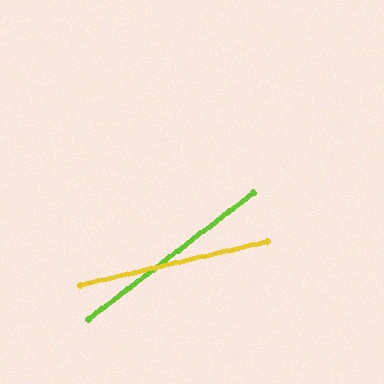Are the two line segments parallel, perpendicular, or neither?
Neither parallel nor perpendicular — they differ by about 24°.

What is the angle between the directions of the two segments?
Approximately 24 degrees.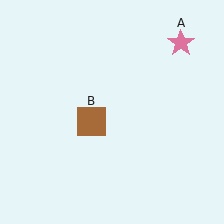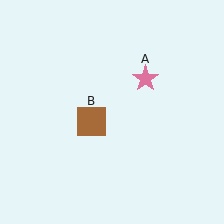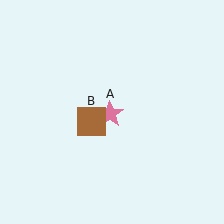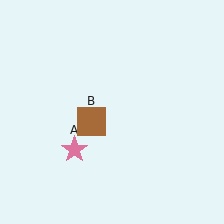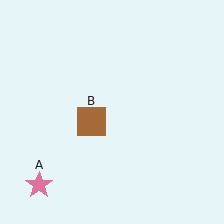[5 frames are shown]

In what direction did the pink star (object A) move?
The pink star (object A) moved down and to the left.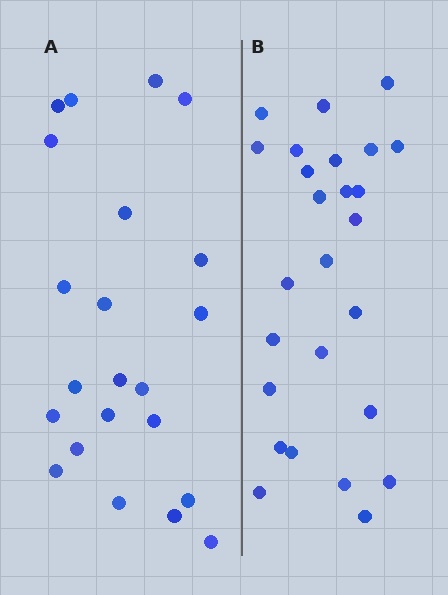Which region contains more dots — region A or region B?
Region B (the right region) has more dots.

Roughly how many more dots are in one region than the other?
Region B has about 4 more dots than region A.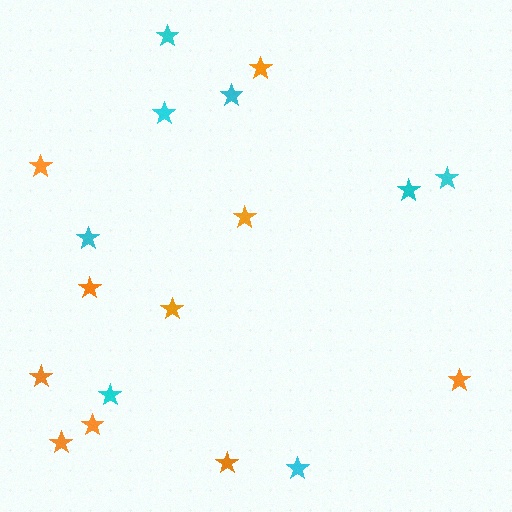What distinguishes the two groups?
There are 2 groups: one group of orange stars (10) and one group of cyan stars (8).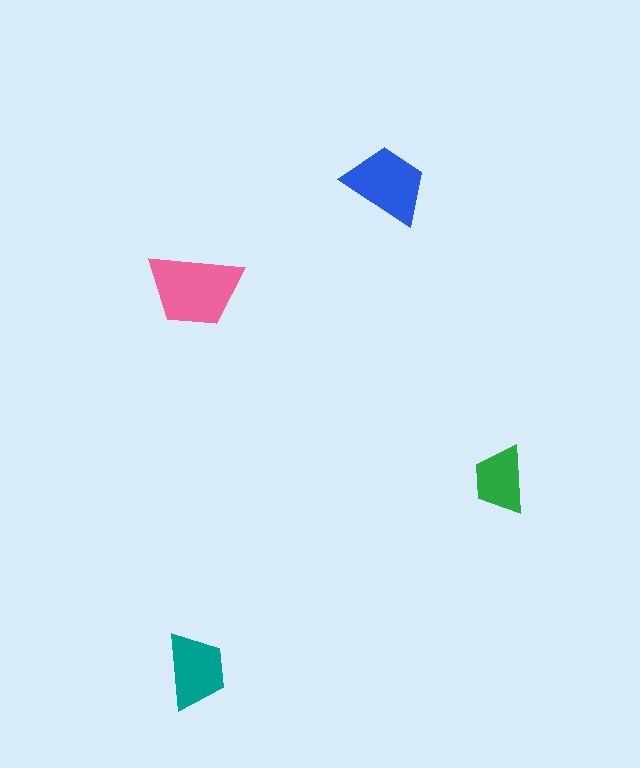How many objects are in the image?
There are 4 objects in the image.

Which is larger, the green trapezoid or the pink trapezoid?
The pink one.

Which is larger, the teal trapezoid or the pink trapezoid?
The pink one.